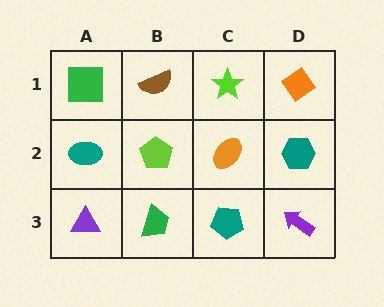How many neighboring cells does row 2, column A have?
3.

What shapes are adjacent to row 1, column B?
A lime pentagon (row 2, column B), a green square (row 1, column A), a lime star (row 1, column C).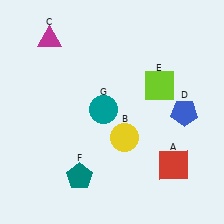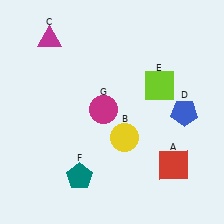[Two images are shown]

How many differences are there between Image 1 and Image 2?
There is 1 difference between the two images.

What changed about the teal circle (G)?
In Image 1, G is teal. In Image 2, it changed to magenta.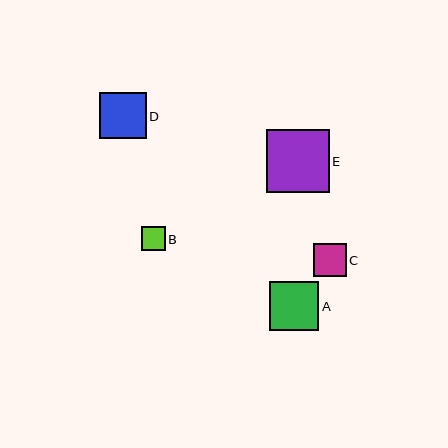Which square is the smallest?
Square B is the smallest with a size of approximately 24 pixels.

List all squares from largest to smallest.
From largest to smallest: E, A, D, C, B.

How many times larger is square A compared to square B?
Square A is approximately 2.0 times the size of square B.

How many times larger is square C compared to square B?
Square C is approximately 1.4 times the size of square B.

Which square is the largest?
Square E is the largest with a size of approximately 63 pixels.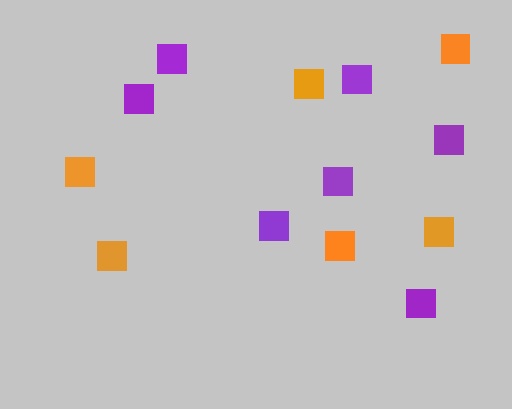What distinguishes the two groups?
There are 2 groups: one group of purple squares (7) and one group of orange squares (6).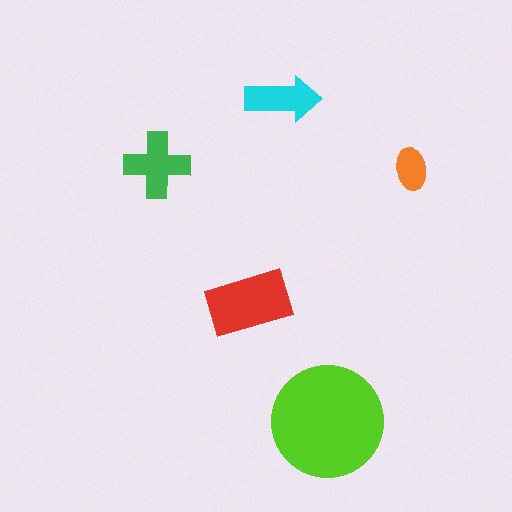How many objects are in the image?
There are 5 objects in the image.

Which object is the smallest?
The orange ellipse.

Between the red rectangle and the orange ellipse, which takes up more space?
The red rectangle.